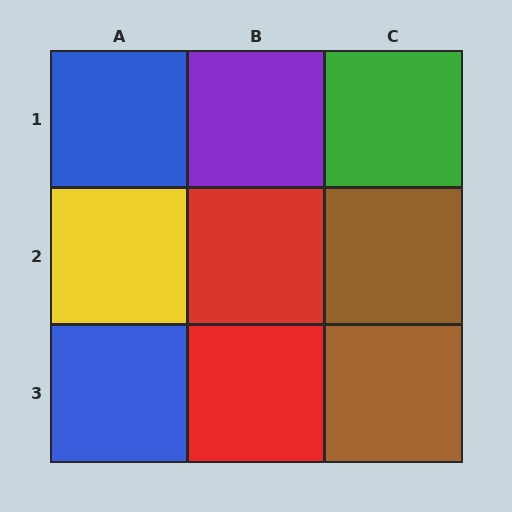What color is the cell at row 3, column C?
Brown.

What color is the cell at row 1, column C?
Green.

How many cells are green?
1 cell is green.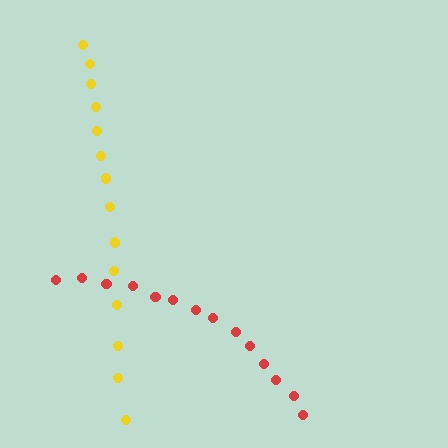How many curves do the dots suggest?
There are 2 distinct paths.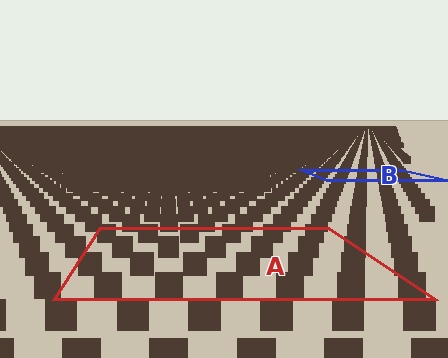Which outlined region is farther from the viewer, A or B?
Region B is farther from the viewer — the texture elements inside it appear smaller and more densely packed.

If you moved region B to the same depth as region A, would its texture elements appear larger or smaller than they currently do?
They would appear larger. At a closer depth, the same texture elements are projected at a bigger on-screen size.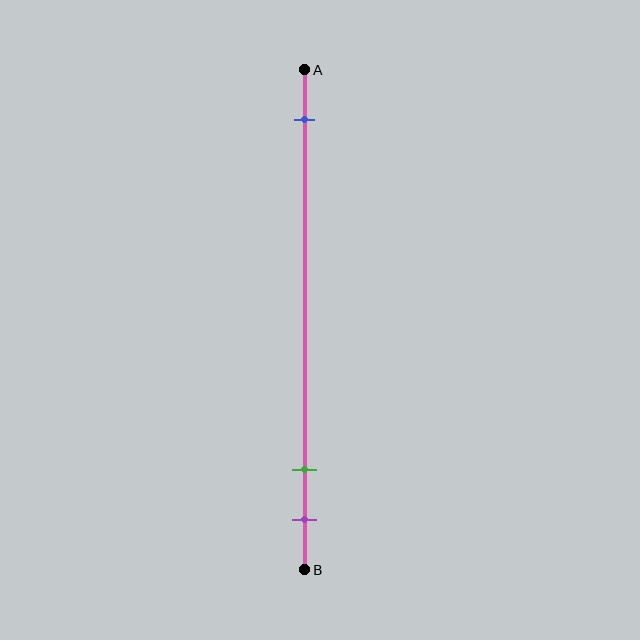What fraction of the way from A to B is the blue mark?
The blue mark is approximately 10% (0.1) of the way from A to B.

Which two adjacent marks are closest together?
The green and purple marks are the closest adjacent pair.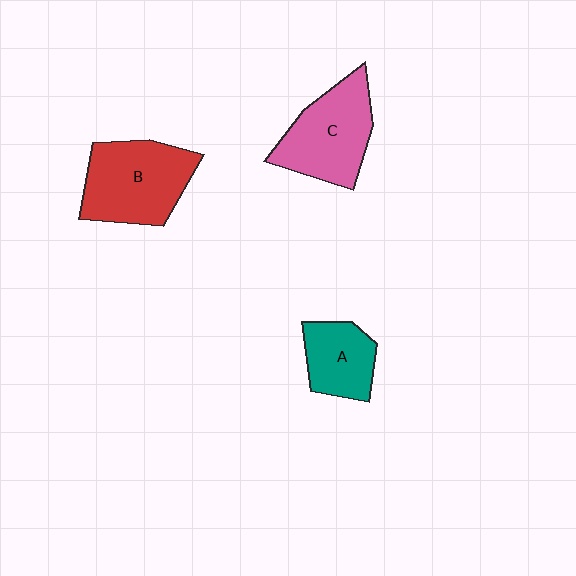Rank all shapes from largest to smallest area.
From largest to smallest: B (red), C (pink), A (teal).